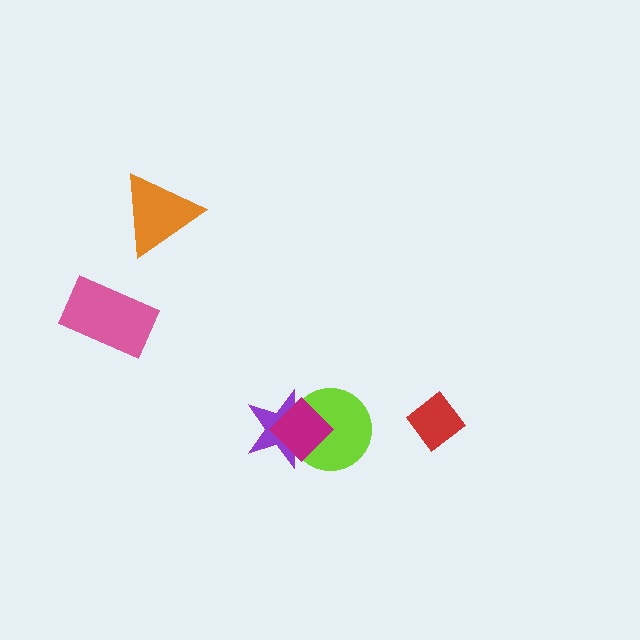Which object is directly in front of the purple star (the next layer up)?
The lime circle is directly in front of the purple star.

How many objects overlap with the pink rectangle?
0 objects overlap with the pink rectangle.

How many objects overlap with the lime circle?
2 objects overlap with the lime circle.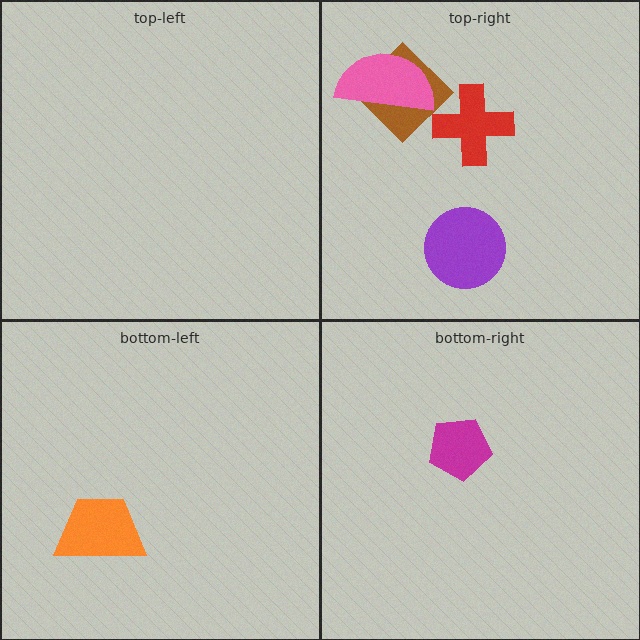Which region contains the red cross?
The top-right region.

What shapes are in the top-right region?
The red cross, the brown diamond, the purple circle, the pink semicircle.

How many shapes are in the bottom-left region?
1.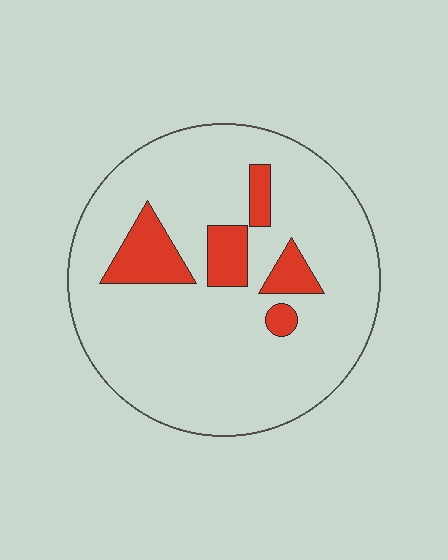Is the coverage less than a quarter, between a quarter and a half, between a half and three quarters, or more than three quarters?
Less than a quarter.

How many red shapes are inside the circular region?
5.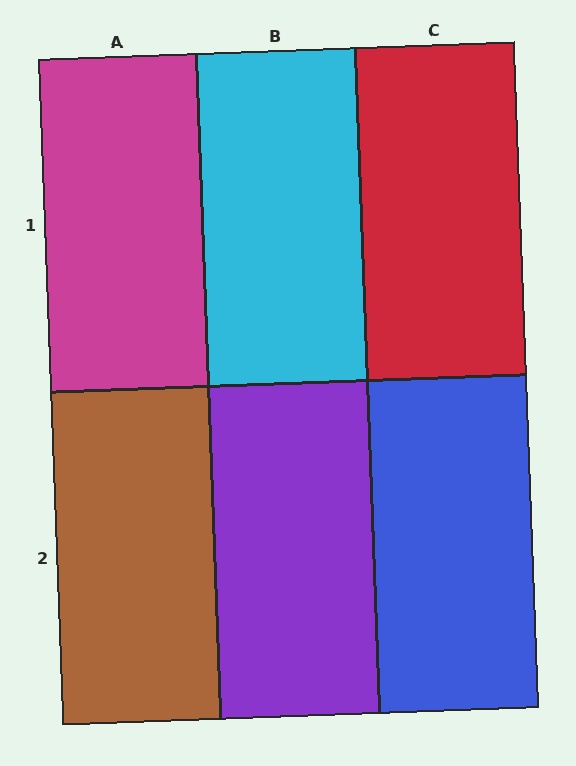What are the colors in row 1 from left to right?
Magenta, cyan, red.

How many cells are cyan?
1 cell is cyan.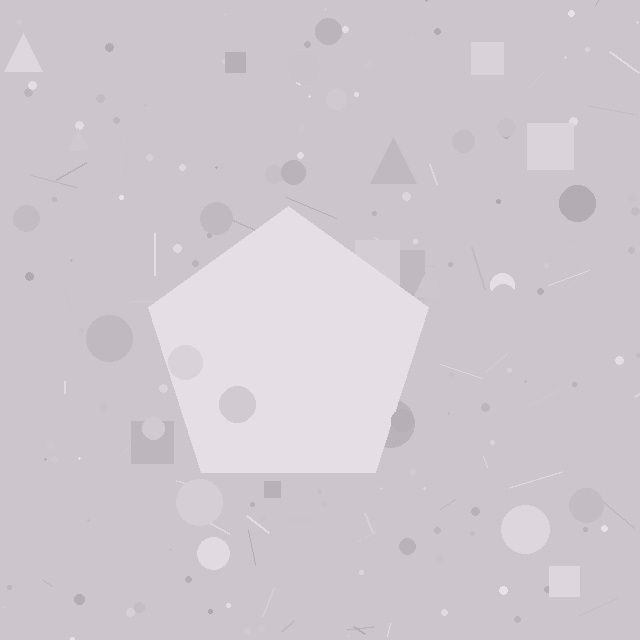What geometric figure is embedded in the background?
A pentagon is embedded in the background.